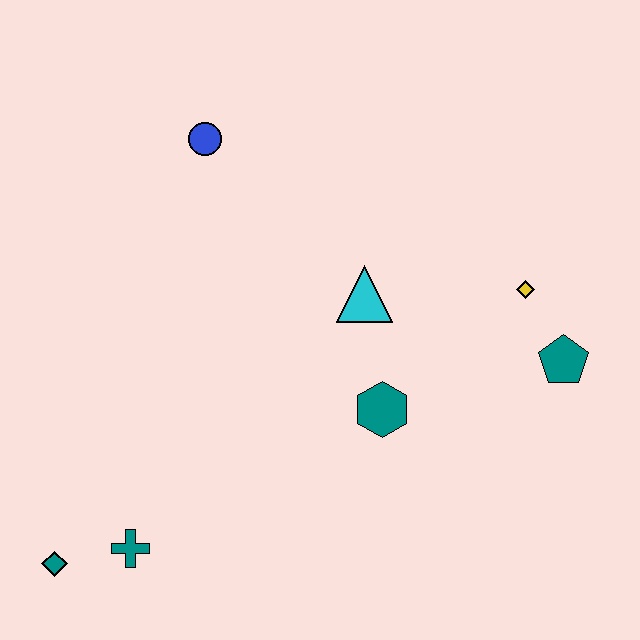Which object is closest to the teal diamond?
The teal cross is closest to the teal diamond.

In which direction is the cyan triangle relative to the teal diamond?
The cyan triangle is to the right of the teal diamond.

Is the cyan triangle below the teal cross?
No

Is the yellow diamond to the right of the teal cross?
Yes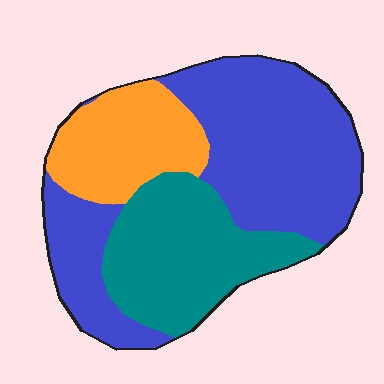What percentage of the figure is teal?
Teal covers about 30% of the figure.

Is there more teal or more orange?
Teal.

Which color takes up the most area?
Blue, at roughly 50%.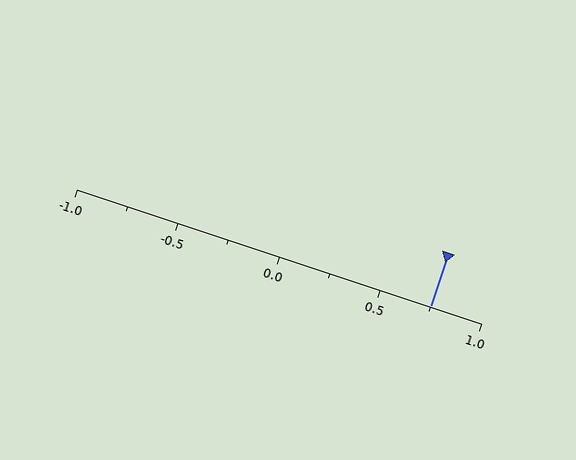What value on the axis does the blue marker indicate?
The marker indicates approximately 0.75.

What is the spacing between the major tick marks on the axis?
The major ticks are spaced 0.5 apart.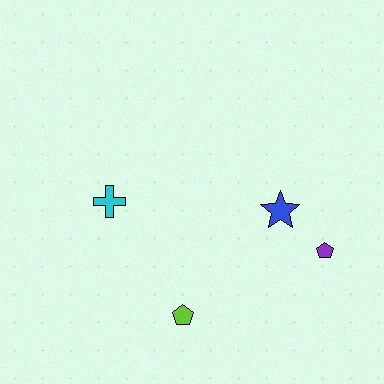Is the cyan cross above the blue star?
Yes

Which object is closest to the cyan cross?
The lime pentagon is closest to the cyan cross.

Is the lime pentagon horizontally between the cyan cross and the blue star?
Yes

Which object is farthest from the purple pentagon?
The cyan cross is farthest from the purple pentagon.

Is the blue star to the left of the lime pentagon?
No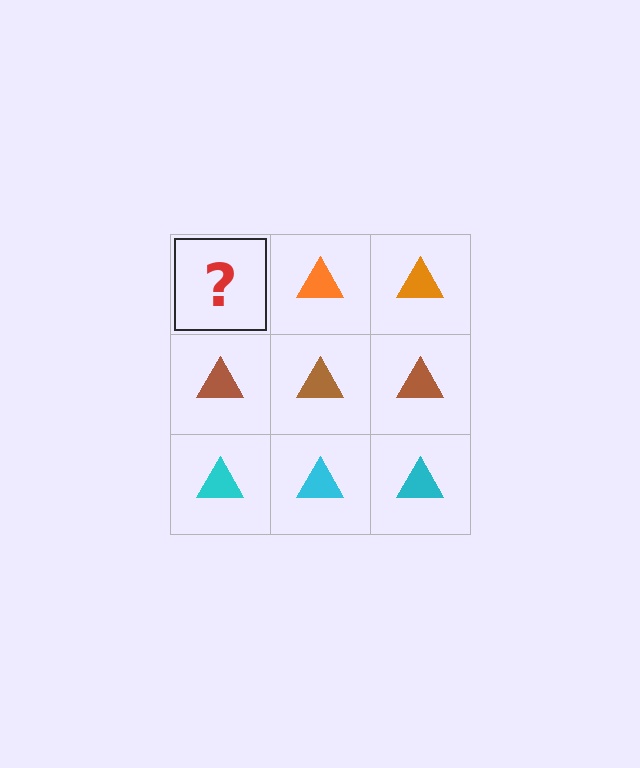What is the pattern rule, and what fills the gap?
The rule is that each row has a consistent color. The gap should be filled with an orange triangle.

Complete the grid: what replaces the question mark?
The question mark should be replaced with an orange triangle.